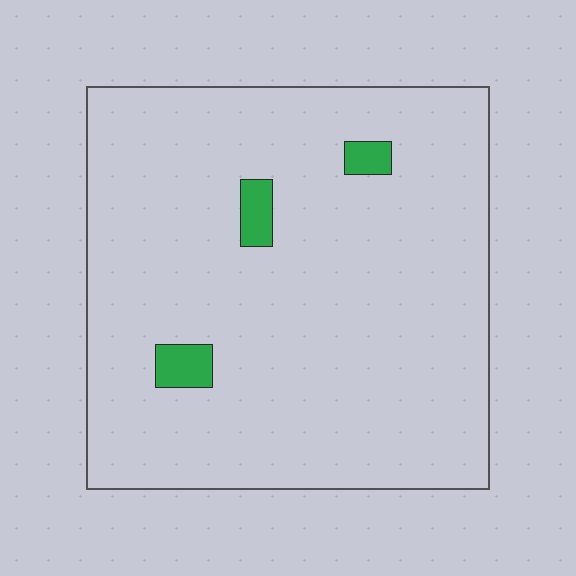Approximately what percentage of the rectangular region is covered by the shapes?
Approximately 5%.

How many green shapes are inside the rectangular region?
3.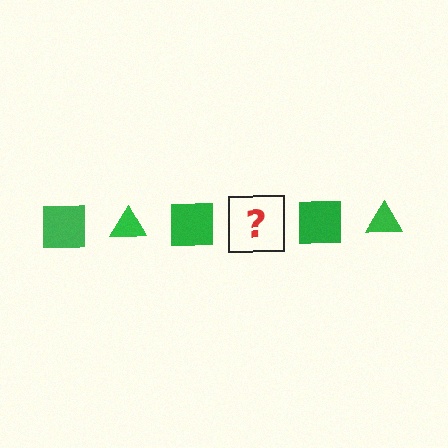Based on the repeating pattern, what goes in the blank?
The blank should be a green triangle.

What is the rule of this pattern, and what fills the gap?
The rule is that the pattern cycles through square, triangle shapes in green. The gap should be filled with a green triangle.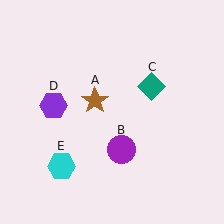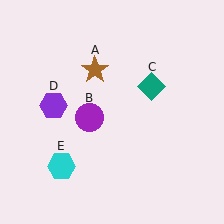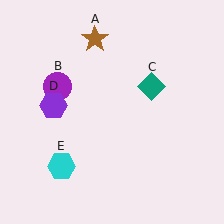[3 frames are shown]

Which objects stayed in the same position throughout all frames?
Teal diamond (object C) and purple hexagon (object D) and cyan hexagon (object E) remained stationary.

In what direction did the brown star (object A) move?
The brown star (object A) moved up.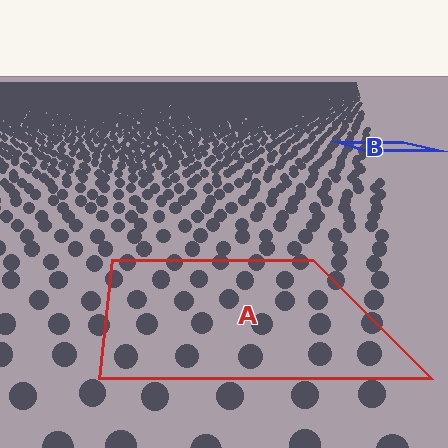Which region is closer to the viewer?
Region A is closer. The texture elements there are larger and more spread out.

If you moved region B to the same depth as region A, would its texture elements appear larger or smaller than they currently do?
They would appear larger. At a closer depth, the same texture elements are projected at a bigger on-screen size.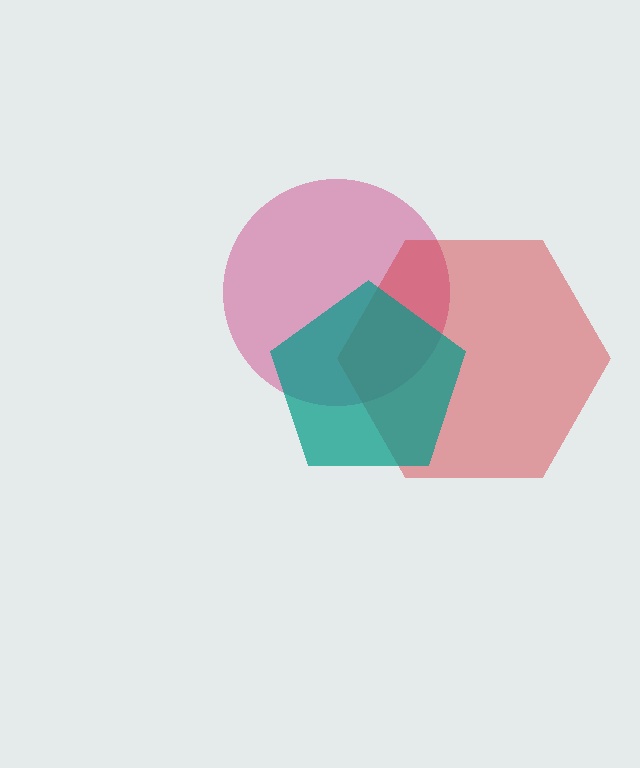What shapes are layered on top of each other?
The layered shapes are: a magenta circle, a red hexagon, a teal pentagon.